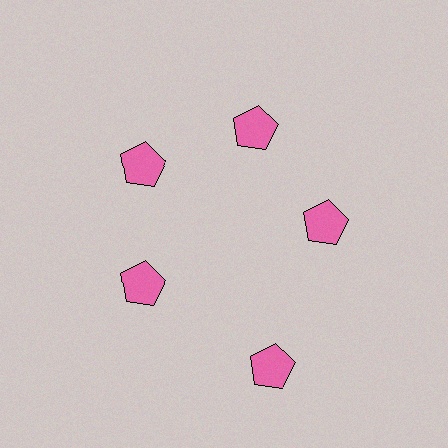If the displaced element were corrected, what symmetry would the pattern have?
It would have 5-fold rotational symmetry — the pattern would map onto itself every 72 degrees.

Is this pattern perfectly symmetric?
No. The 5 pink pentagons are arranged in a ring, but one element near the 5 o'clock position is pushed outward from the center, breaking the 5-fold rotational symmetry.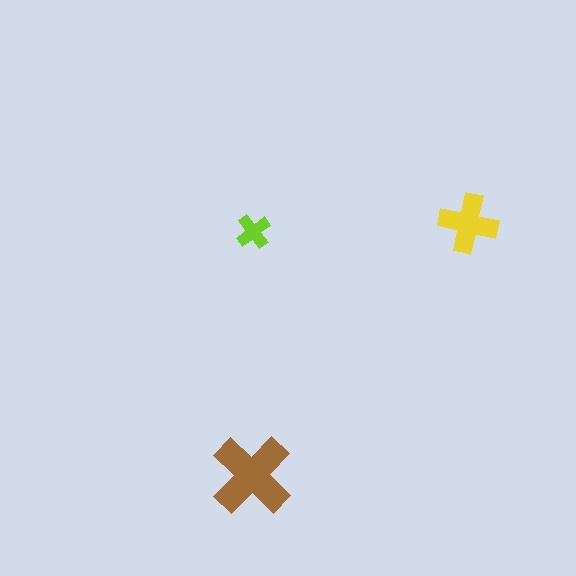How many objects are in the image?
There are 3 objects in the image.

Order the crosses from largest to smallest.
the brown one, the yellow one, the lime one.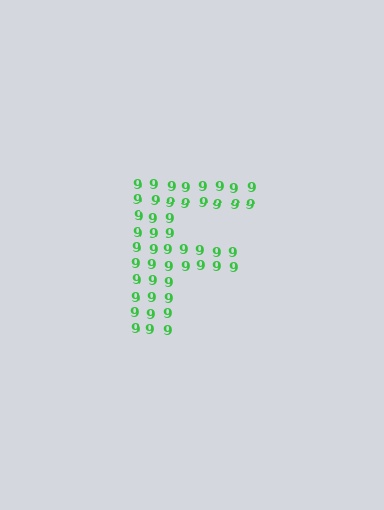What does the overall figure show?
The overall figure shows the letter F.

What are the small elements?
The small elements are digit 9's.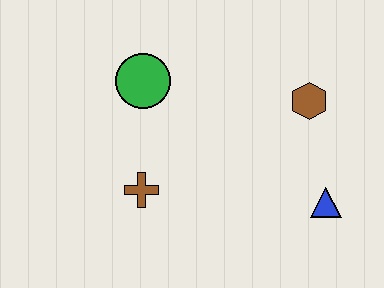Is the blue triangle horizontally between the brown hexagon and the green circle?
No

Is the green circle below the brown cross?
No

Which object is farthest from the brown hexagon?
The brown cross is farthest from the brown hexagon.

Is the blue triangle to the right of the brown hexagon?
Yes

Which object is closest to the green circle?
The brown cross is closest to the green circle.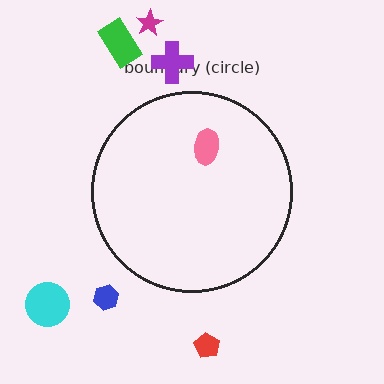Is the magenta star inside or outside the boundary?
Outside.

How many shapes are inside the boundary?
1 inside, 6 outside.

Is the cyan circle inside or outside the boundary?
Outside.